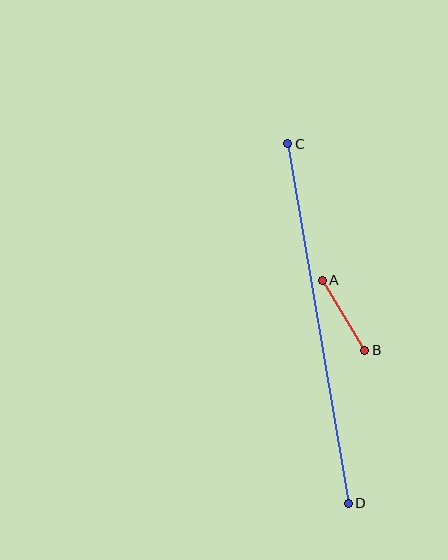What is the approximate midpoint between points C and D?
The midpoint is at approximately (318, 323) pixels.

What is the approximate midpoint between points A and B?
The midpoint is at approximately (344, 315) pixels.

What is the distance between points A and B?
The distance is approximately 82 pixels.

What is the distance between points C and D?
The distance is approximately 365 pixels.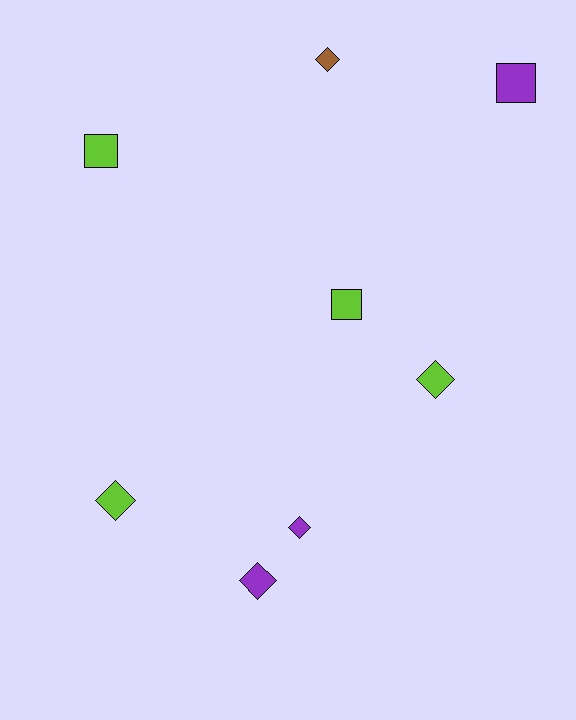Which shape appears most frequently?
Diamond, with 5 objects.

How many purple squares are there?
There is 1 purple square.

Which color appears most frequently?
Lime, with 4 objects.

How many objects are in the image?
There are 8 objects.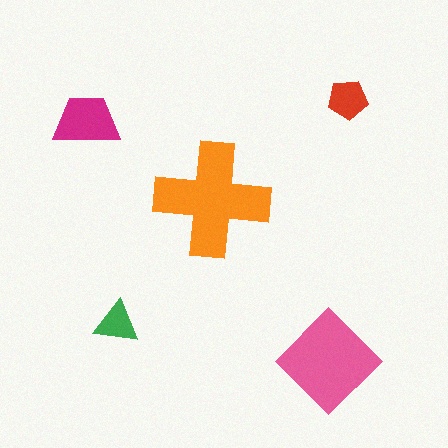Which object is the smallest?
The green triangle.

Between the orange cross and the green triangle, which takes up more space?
The orange cross.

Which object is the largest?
The orange cross.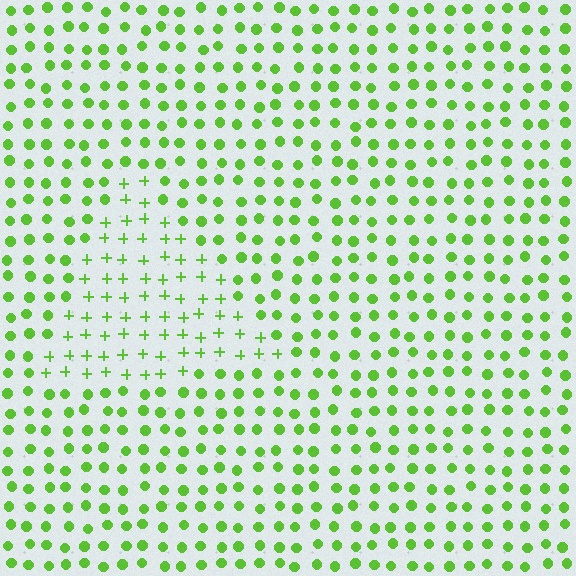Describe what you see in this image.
The image is filled with small lime elements arranged in a uniform grid. A triangle-shaped region contains plus signs, while the surrounding area contains circles. The boundary is defined purely by the change in element shape.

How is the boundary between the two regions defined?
The boundary is defined by a change in element shape: plus signs inside vs. circles outside. All elements share the same color and spacing.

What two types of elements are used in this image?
The image uses plus signs inside the triangle region and circles outside it.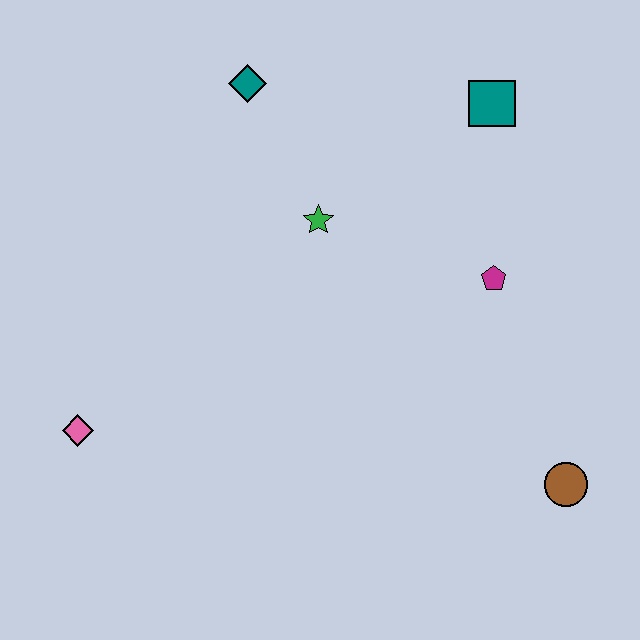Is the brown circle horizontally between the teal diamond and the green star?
No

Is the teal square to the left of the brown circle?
Yes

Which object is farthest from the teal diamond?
The brown circle is farthest from the teal diamond.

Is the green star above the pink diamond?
Yes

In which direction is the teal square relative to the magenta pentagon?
The teal square is above the magenta pentagon.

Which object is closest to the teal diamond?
The green star is closest to the teal diamond.